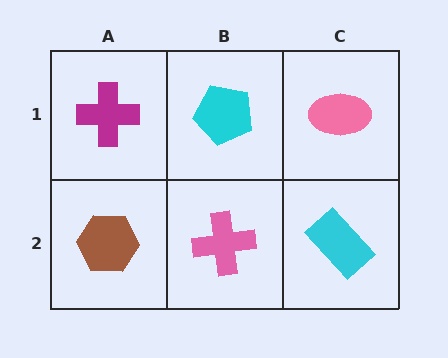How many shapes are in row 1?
3 shapes.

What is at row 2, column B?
A pink cross.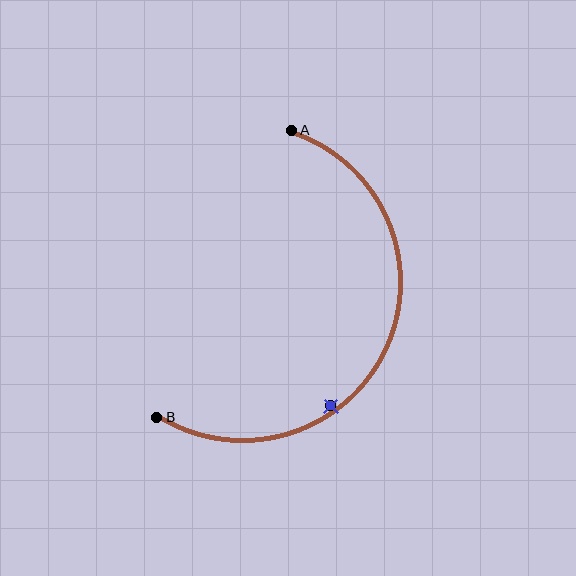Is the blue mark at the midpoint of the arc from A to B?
No — the blue mark does not lie on the arc at all. It sits slightly inside the curve.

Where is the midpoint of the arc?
The arc midpoint is the point on the curve farthest from the straight line joining A and B. It sits to the right of that line.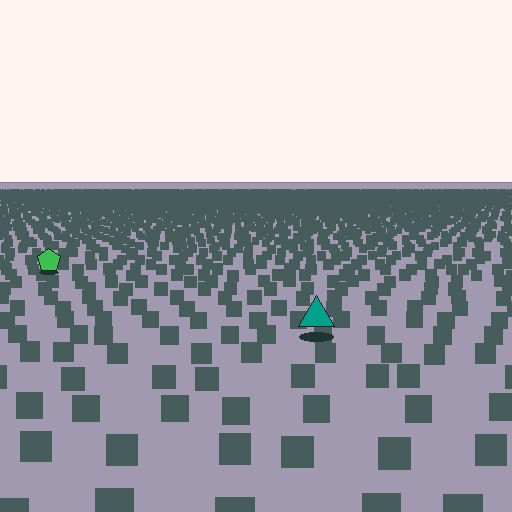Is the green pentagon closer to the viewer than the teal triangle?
No. The teal triangle is closer — you can tell from the texture gradient: the ground texture is coarser near it.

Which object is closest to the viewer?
The teal triangle is closest. The texture marks near it are larger and more spread out.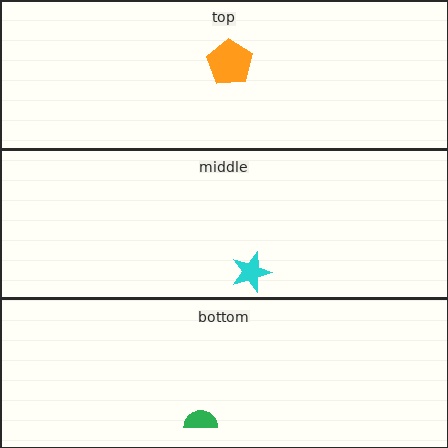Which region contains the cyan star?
The middle region.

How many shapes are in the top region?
1.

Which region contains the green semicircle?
The bottom region.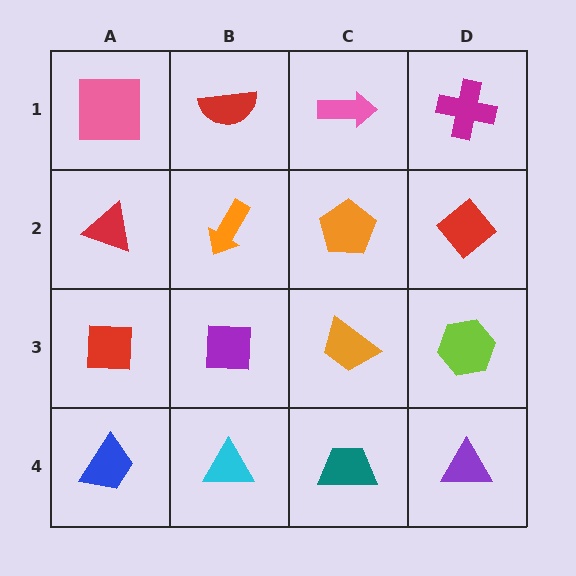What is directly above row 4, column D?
A lime hexagon.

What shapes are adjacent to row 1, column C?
An orange pentagon (row 2, column C), a red semicircle (row 1, column B), a magenta cross (row 1, column D).